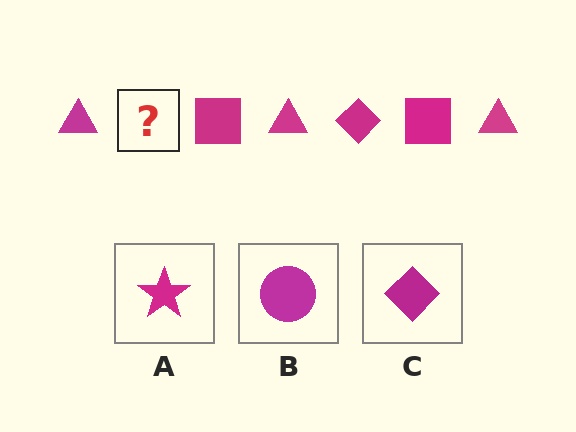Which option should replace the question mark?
Option C.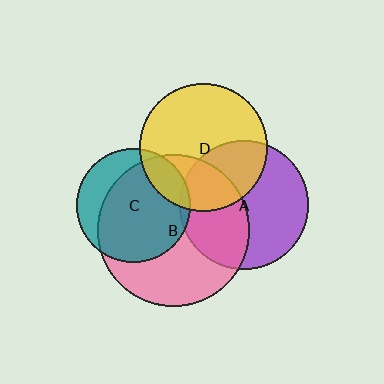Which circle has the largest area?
Circle B (pink).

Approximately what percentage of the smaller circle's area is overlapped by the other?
Approximately 40%.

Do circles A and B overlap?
Yes.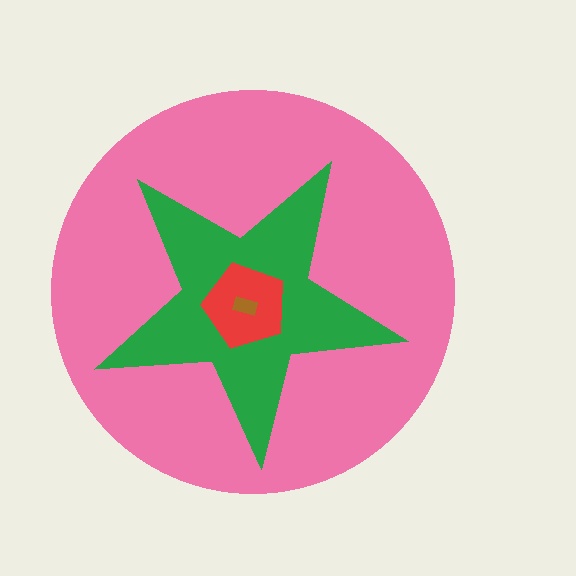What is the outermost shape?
The pink circle.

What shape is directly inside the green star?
The red pentagon.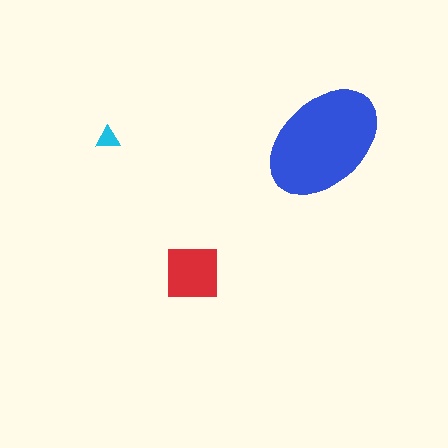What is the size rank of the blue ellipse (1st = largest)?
1st.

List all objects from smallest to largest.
The cyan triangle, the red square, the blue ellipse.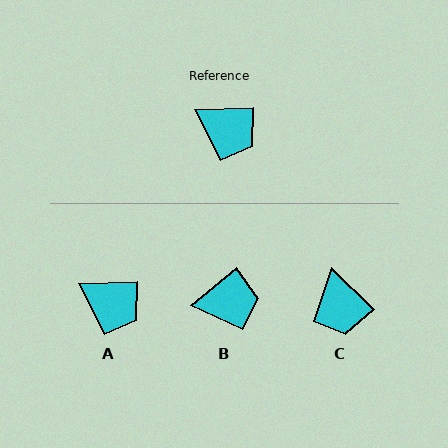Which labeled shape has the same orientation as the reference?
A.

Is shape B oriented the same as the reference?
No, it is off by about 38 degrees.